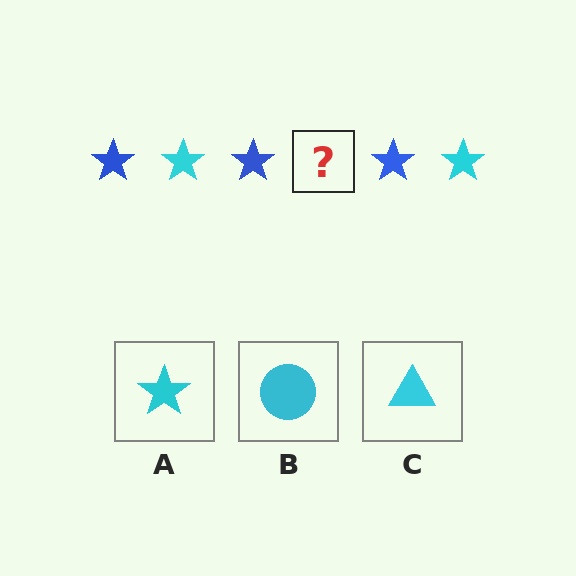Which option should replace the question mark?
Option A.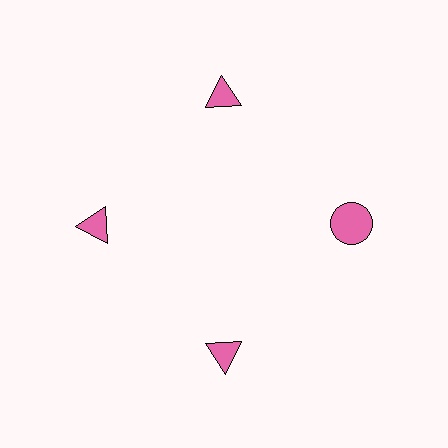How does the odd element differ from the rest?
It has a different shape: circle instead of triangle.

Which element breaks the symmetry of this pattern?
The pink circle at roughly the 3 o'clock position breaks the symmetry. All other shapes are pink triangles.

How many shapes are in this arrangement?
There are 4 shapes arranged in a ring pattern.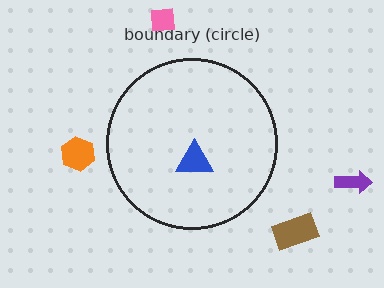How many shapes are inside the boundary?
1 inside, 4 outside.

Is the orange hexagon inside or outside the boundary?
Outside.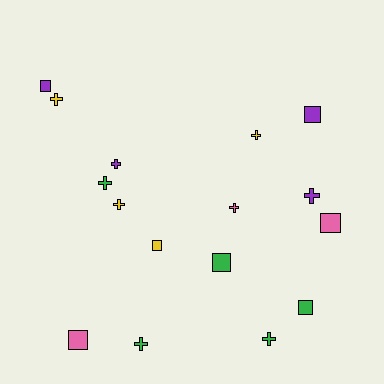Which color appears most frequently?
Green, with 5 objects.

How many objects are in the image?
There are 16 objects.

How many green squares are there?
There are 2 green squares.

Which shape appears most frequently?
Cross, with 9 objects.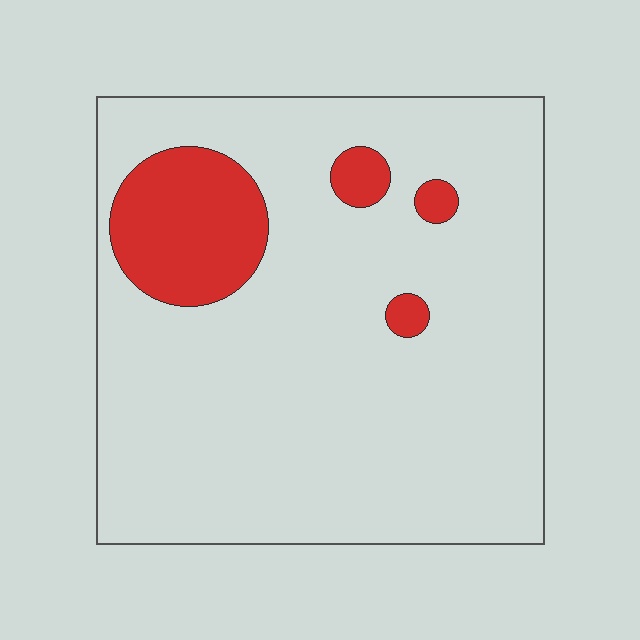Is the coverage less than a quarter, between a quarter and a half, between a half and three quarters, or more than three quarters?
Less than a quarter.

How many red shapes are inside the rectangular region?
4.